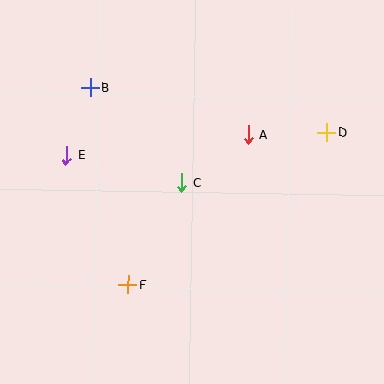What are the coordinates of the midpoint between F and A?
The midpoint between F and A is at (188, 210).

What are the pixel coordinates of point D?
Point D is at (327, 132).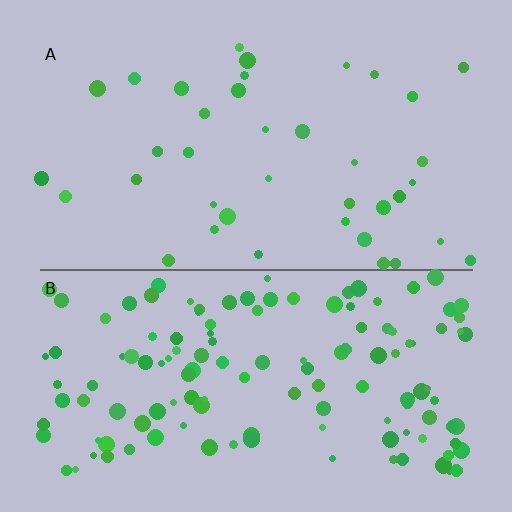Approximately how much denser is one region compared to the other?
Approximately 3.4× — region B over region A.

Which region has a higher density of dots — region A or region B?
B (the bottom).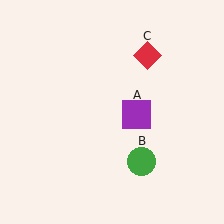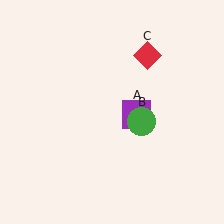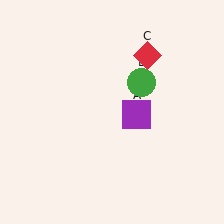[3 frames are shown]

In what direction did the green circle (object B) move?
The green circle (object B) moved up.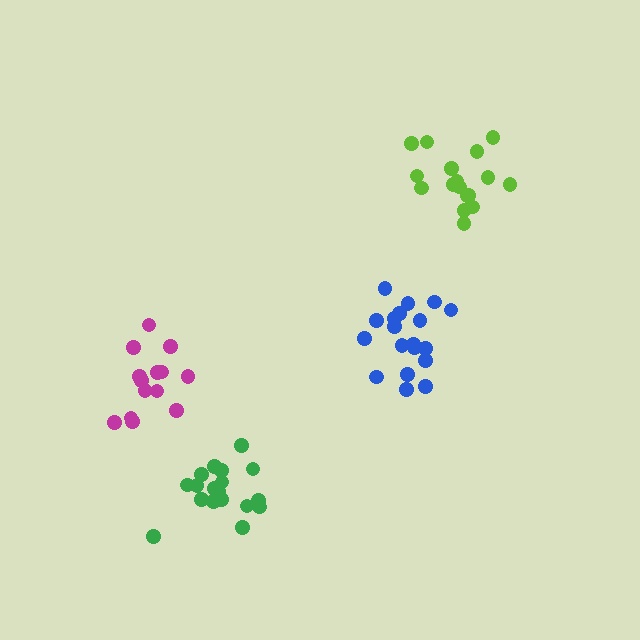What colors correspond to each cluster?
The clusters are colored: magenta, blue, lime, green.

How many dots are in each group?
Group 1: 14 dots, Group 2: 19 dots, Group 3: 17 dots, Group 4: 19 dots (69 total).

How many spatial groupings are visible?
There are 4 spatial groupings.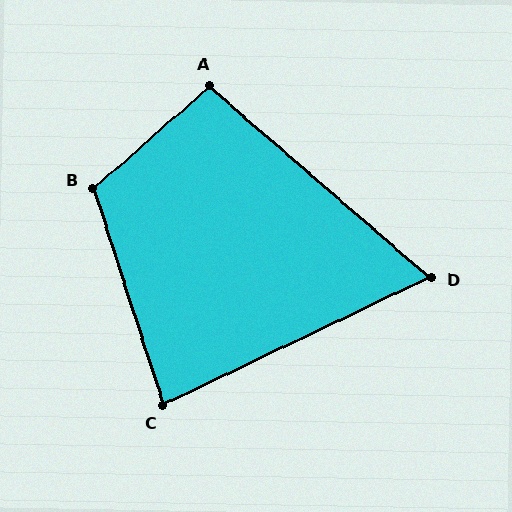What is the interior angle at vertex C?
Approximately 82 degrees (acute).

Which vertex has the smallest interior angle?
D, at approximately 66 degrees.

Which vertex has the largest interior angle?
B, at approximately 114 degrees.